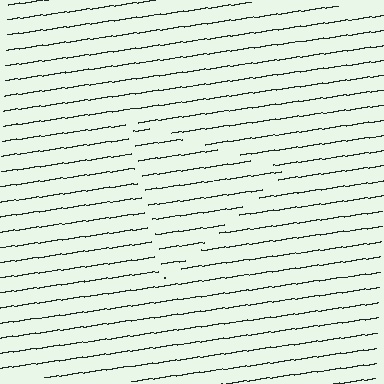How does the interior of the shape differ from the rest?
The interior of the shape contains the same grating, shifted by half a period — the contour is defined by the phase discontinuity where line-ends from the inner and outer gratings abut.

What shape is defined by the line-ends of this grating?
An illusory triangle. The interior of the shape contains the same grating, shifted by half a period — the contour is defined by the phase discontinuity where line-ends from the inner and outer gratings abut.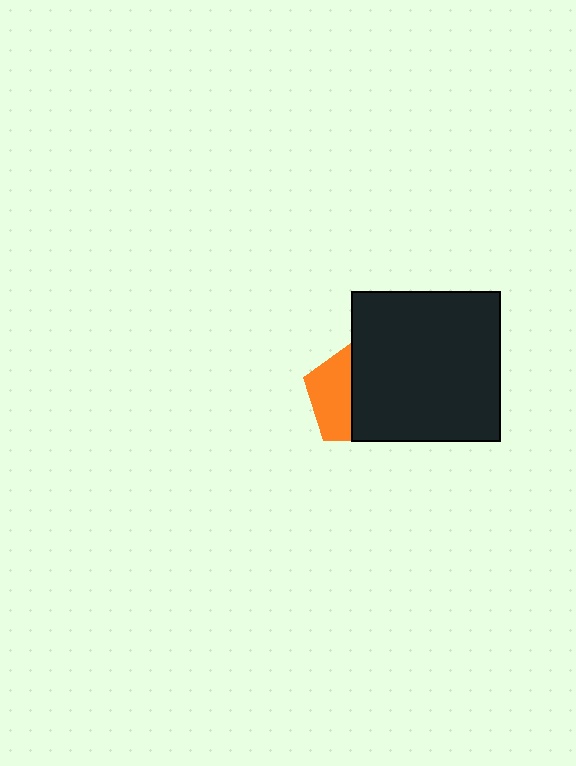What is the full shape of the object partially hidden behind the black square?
The partially hidden object is an orange pentagon.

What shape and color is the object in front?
The object in front is a black square.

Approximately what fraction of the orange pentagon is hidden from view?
Roughly 57% of the orange pentagon is hidden behind the black square.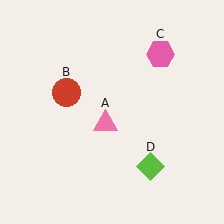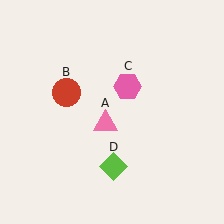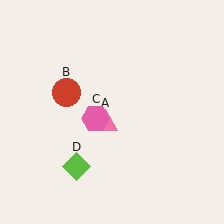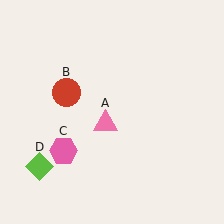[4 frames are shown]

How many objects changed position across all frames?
2 objects changed position: pink hexagon (object C), lime diamond (object D).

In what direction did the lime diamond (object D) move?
The lime diamond (object D) moved left.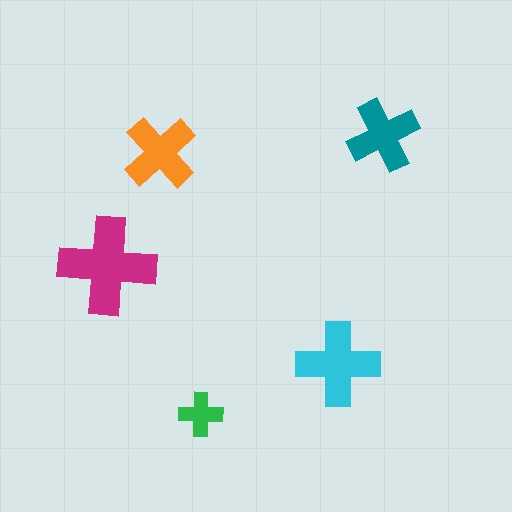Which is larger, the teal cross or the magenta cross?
The magenta one.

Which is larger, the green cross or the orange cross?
The orange one.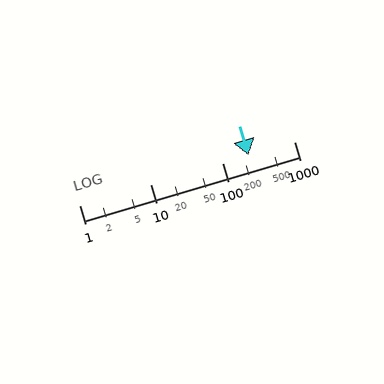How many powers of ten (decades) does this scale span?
The scale spans 3 decades, from 1 to 1000.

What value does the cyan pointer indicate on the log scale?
The pointer indicates approximately 230.